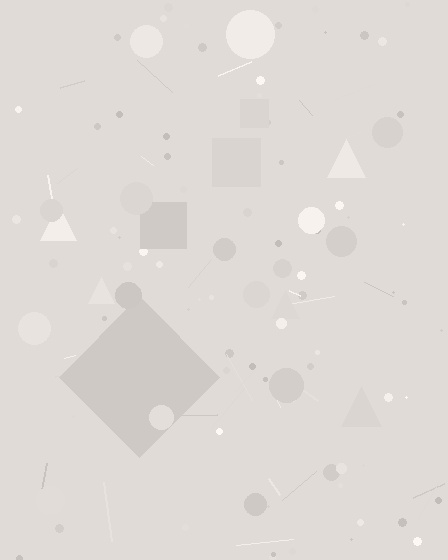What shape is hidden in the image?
A diamond is hidden in the image.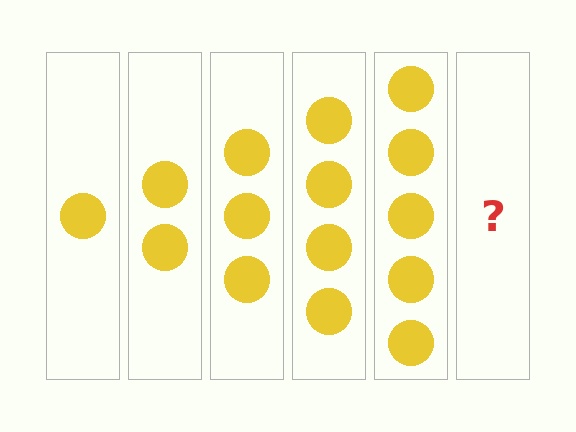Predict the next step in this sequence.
The next step is 6 circles.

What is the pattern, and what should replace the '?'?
The pattern is that each step adds one more circle. The '?' should be 6 circles.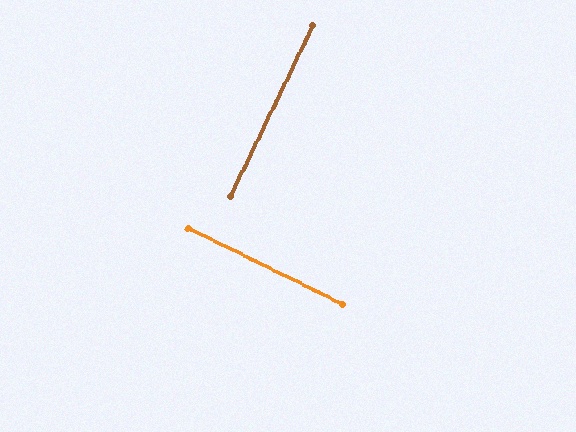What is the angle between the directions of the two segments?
Approximately 90 degrees.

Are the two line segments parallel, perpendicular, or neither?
Perpendicular — they meet at approximately 90°.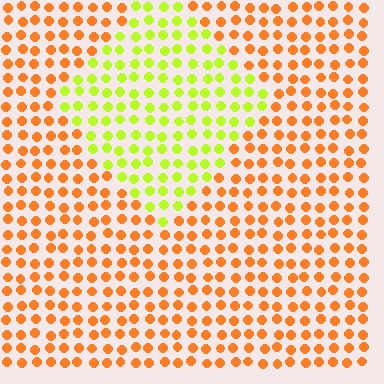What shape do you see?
I see a diamond.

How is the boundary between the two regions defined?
The boundary is defined purely by a slight shift in hue (about 55 degrees). Spacing, size, and orientation are identical on both sides.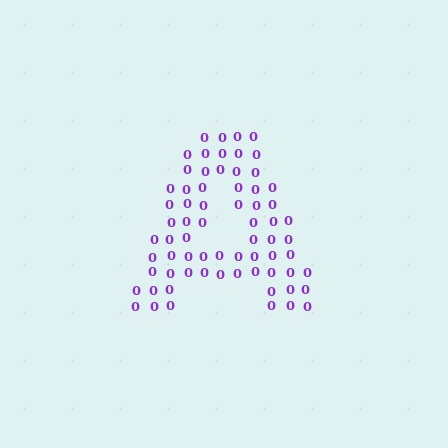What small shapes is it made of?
It is made of small digit 0's.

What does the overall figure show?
The overall figure shows the letter A.